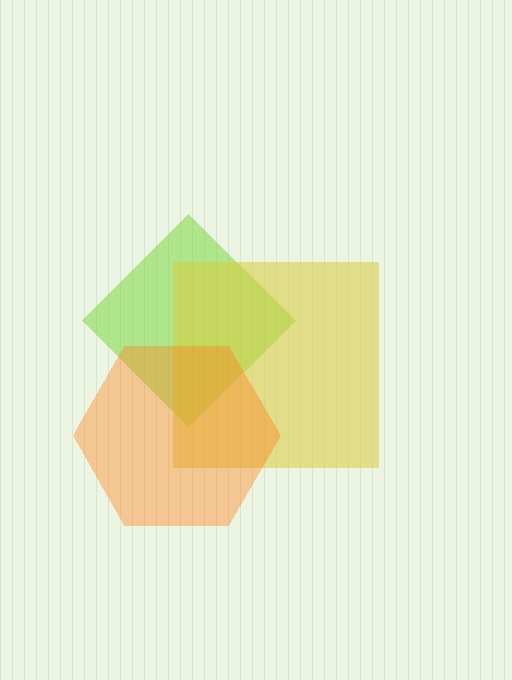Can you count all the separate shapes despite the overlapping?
Yes, there are 3 separate shapes.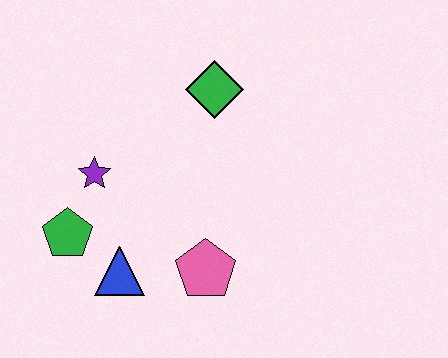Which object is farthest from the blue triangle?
The green diamond is farthest from the blue triangle.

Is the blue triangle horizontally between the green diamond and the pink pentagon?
No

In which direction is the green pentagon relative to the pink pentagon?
The green pentagon is to the left of the pink pentagon.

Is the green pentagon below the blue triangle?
No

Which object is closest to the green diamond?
The purple star is closest to the green diamond.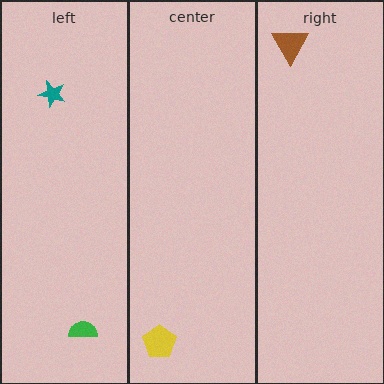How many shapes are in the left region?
2.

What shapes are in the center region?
The yellow pentagon.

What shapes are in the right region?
The brown triangle.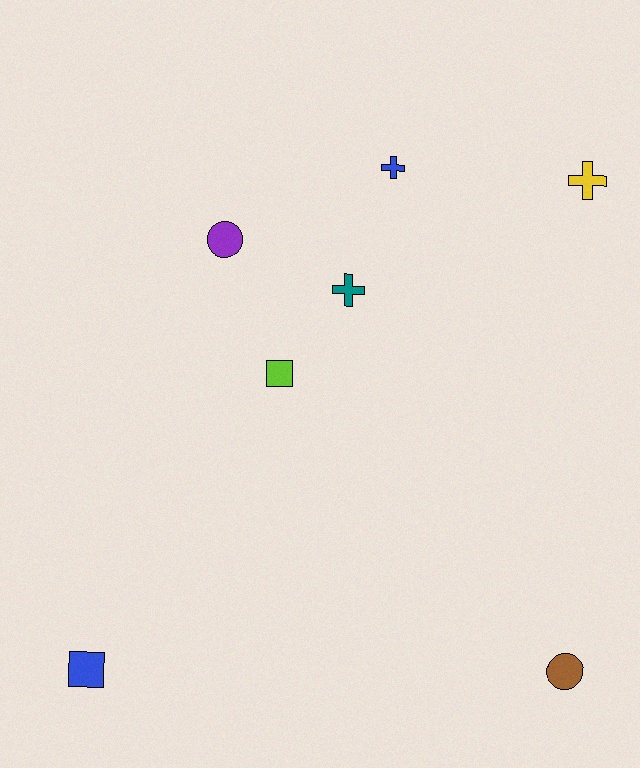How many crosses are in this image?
There are 3 crosses.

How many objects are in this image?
There are 7 objects.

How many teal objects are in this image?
There is 1 teal object.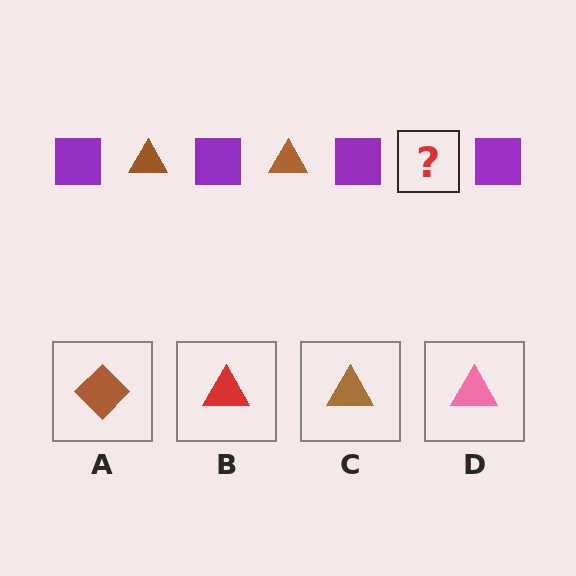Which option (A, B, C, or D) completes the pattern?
C.